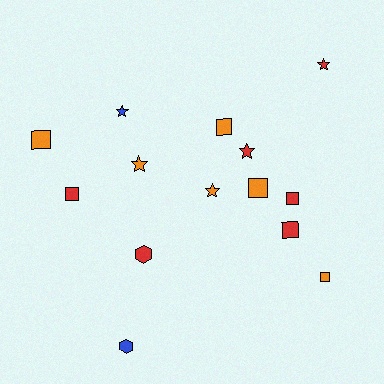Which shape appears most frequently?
Square, with 7 objects.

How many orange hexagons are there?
There are no orange hexagons.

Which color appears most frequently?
Red, with 6 objects.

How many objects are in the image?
There are 14 objects.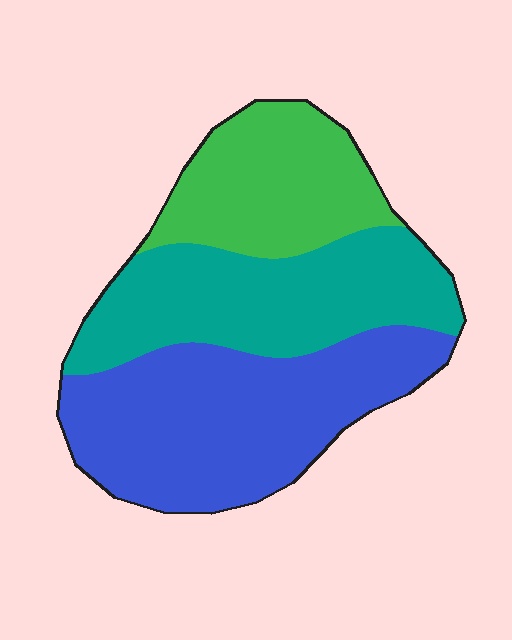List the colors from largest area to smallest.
From largest to smallest: blue, teal, green.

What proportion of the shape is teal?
Teal takes up between a third and a half of the shape.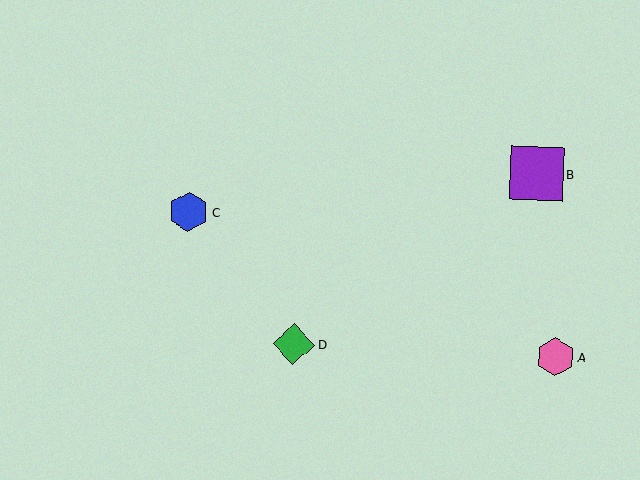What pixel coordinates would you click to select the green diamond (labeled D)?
Click at (294, 344) to select the green diamond D.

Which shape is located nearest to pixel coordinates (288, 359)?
The green diamond (labeled D) at (294, 344) is nearest to that location.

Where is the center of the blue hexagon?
The center of the blue hexagon is at (189, 212).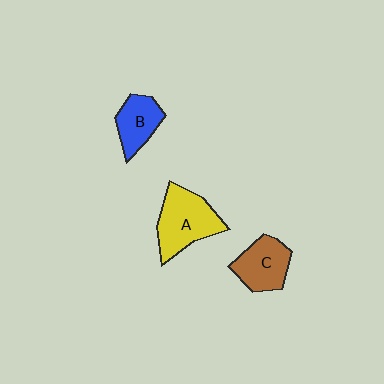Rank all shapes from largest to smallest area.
From largest to smallest: A (yellow), C (brown), B (blue).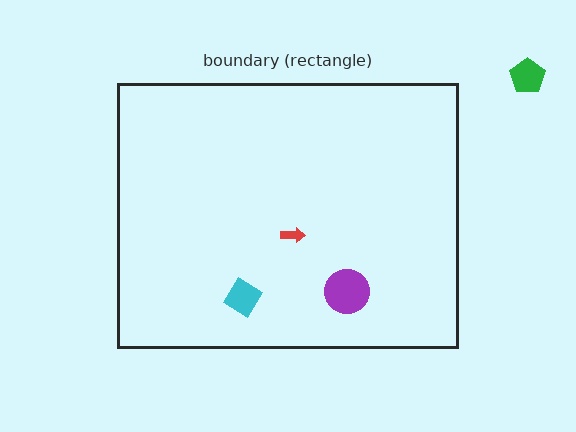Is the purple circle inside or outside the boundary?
Inside.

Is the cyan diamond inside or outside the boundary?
Inside.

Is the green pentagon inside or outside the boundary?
Outside.